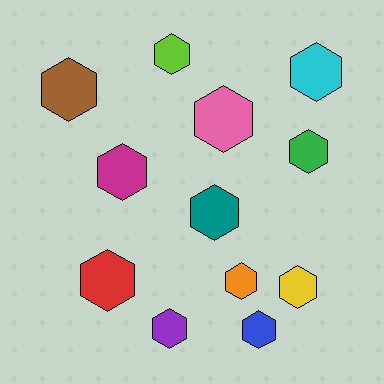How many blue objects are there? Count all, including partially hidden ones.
There is 1 blue object.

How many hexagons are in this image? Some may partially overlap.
There are 12 hexagons.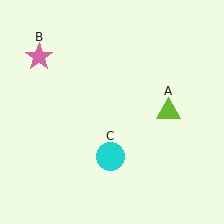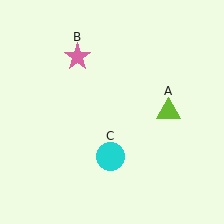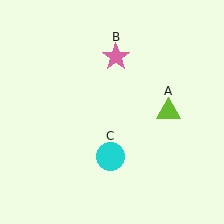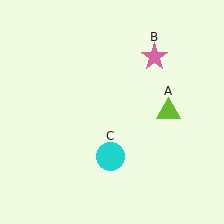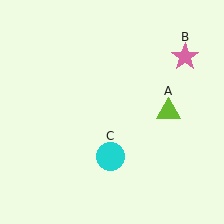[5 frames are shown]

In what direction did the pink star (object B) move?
The pink star (object B) moved right.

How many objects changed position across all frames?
1 object changed position: pink star (object B).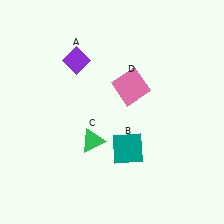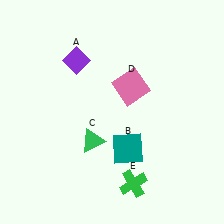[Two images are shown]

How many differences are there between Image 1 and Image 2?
There is 1 difference between the two images.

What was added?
A green cross (E) was added in Image 2.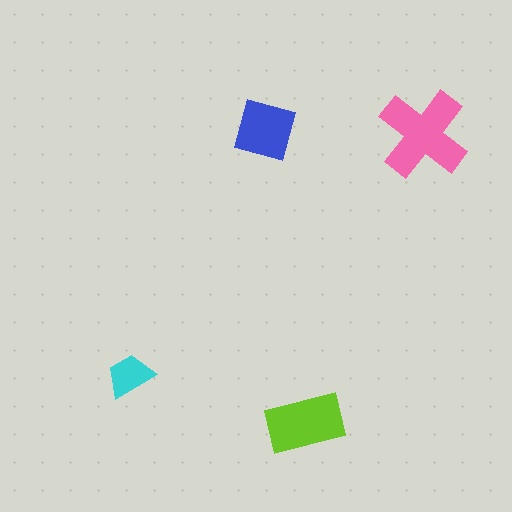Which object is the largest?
The pink cross.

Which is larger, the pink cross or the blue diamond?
The pink cross.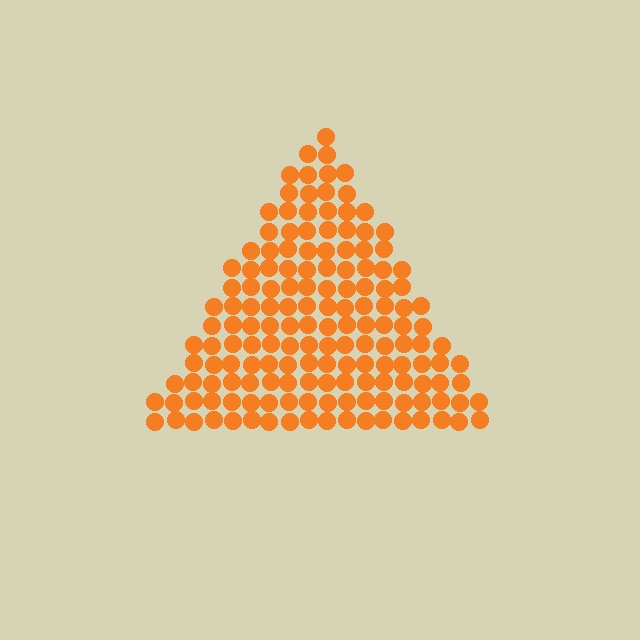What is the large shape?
The large shape is a triangle.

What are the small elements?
The small elements are circles.